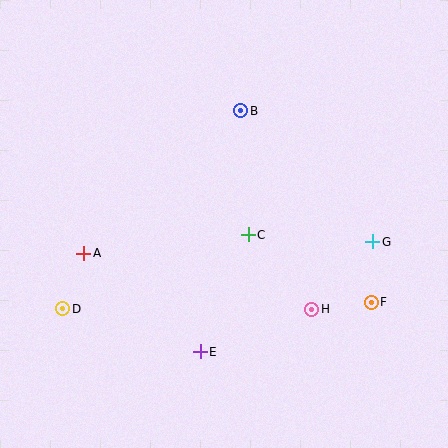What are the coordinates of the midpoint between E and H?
The midpoint between E and H is at (256, 331).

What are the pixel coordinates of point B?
Point B is at (241, 111).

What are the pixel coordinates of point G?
Point G is at (373, 242).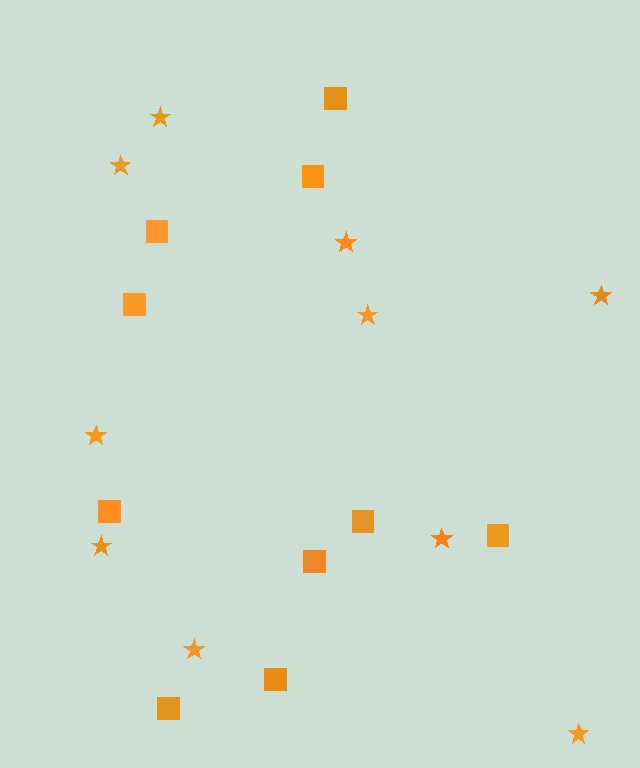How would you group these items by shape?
There are 2 groups: one group of stars (10) and one group of squares (10).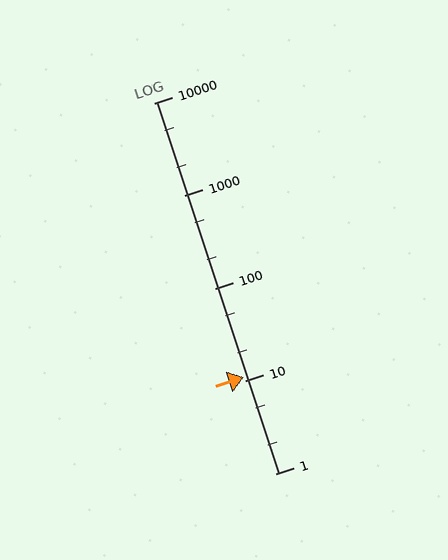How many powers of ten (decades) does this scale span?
The scale spans 4 decades, from 1 to 10000.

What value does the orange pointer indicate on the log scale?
The pointer indicates approximately 11.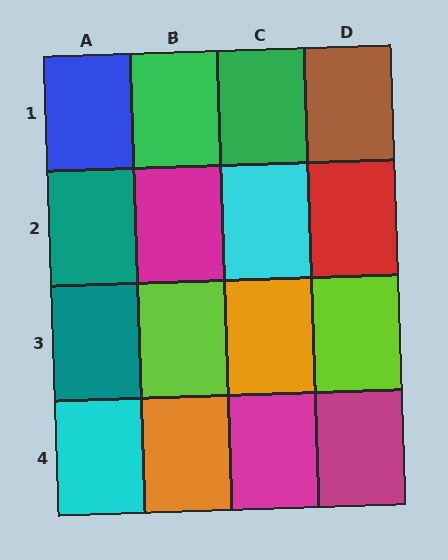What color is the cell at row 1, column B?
Green.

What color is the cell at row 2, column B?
Magenta.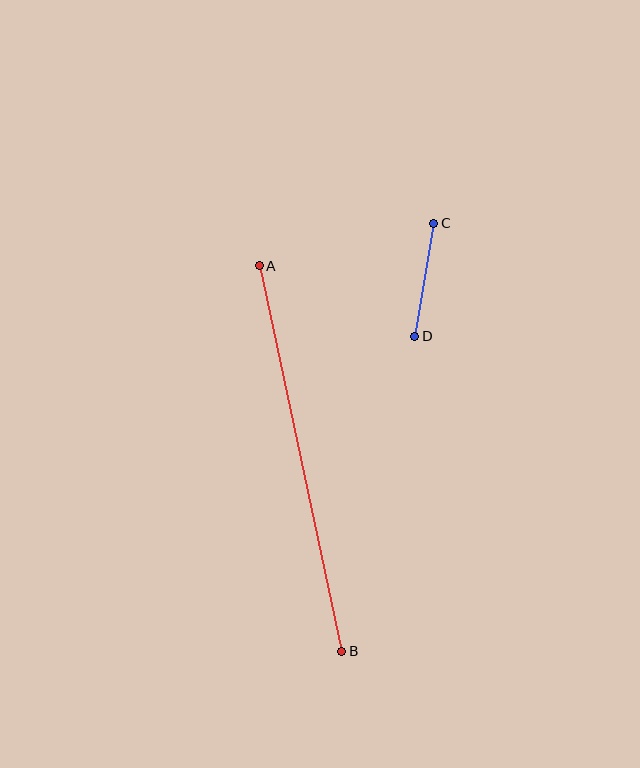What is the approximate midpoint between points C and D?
The midpoint is at approximately (424, 280) pixels.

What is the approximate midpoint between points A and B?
The midpoint is at approximately (300, 458) pixels.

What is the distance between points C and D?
The distance is approximately 115 pixels.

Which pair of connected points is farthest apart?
Points A and B are farthest apart.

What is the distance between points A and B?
The distance is approximately 394 pixels.